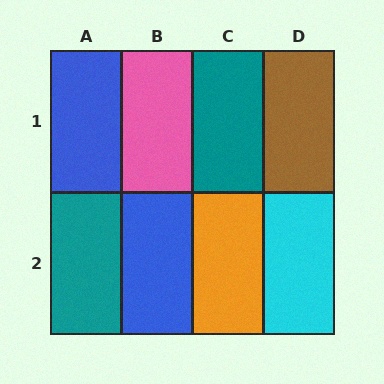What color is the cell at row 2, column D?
Cyan.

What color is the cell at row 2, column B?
Blue.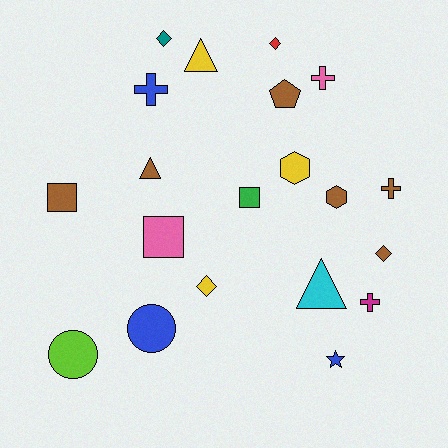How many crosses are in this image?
There are 4 crosses.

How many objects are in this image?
There are 20 objects.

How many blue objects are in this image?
There are 3 blue objects.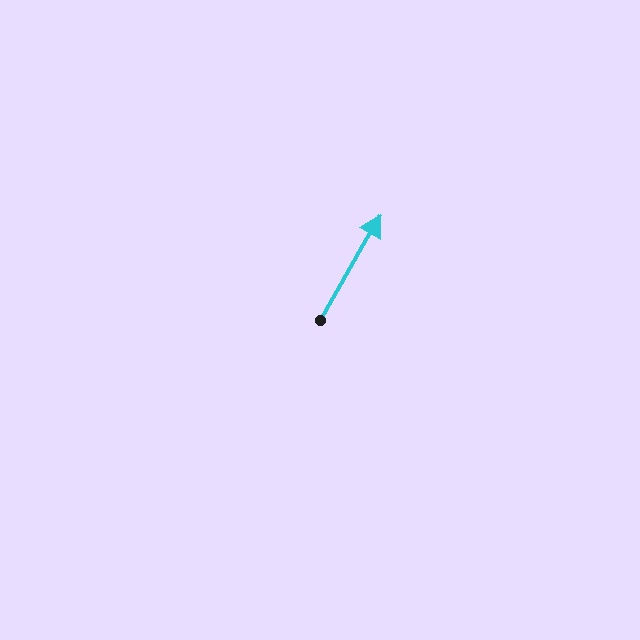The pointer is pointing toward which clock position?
Roughly 1 o'clock.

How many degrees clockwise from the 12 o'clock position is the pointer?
Approximately 30 degrees.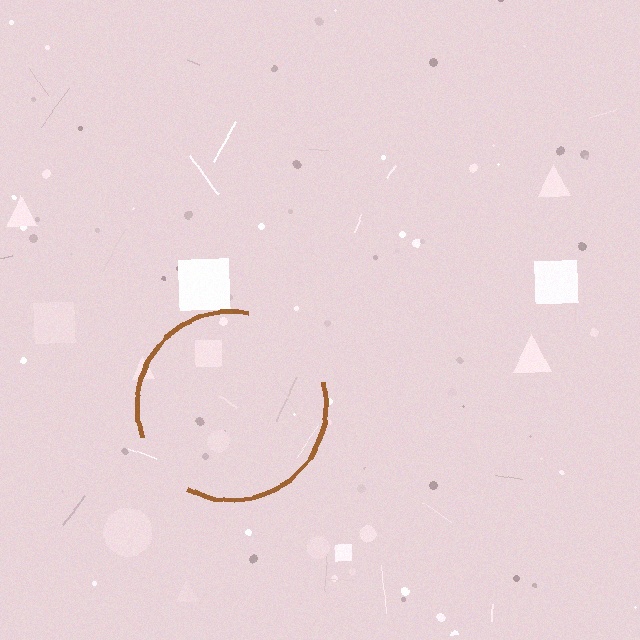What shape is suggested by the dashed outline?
The dashed outline suggests a circle.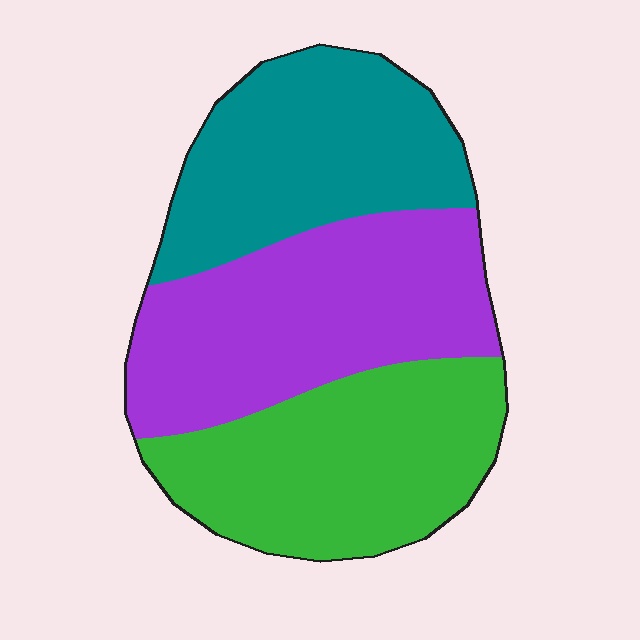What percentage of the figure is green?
Green takes up about one third (1/3) of the figure.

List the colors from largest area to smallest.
From largest to smallest: purple, green, teal.